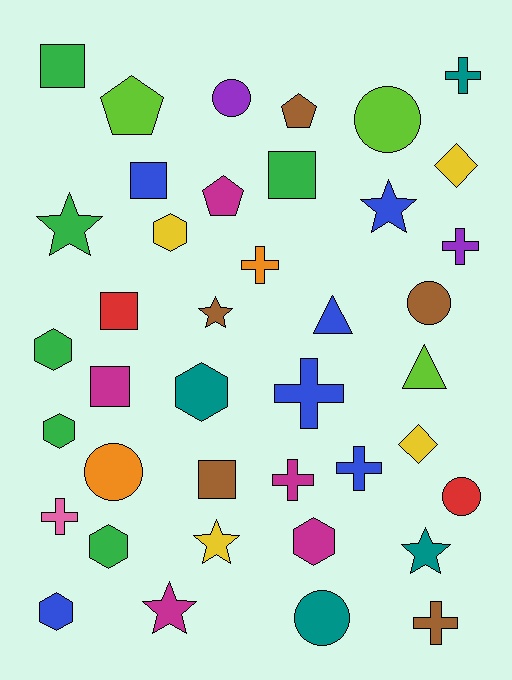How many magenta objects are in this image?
There are 5 magenta objects.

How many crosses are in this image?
There are 8 crosses.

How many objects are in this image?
There are 40 objects.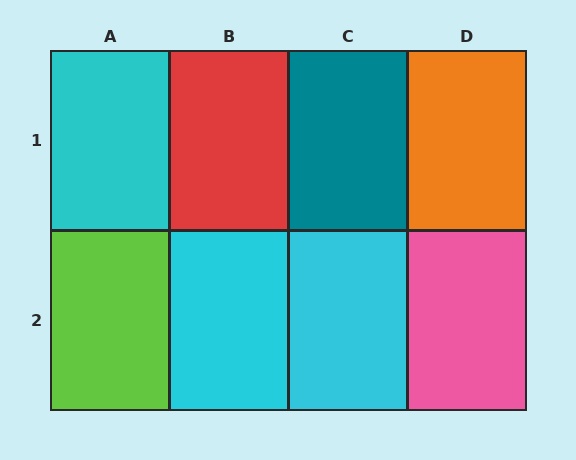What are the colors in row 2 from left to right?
Lime, cyan, cyan, pink.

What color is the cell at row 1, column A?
Cyan.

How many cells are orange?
1 cell is orange.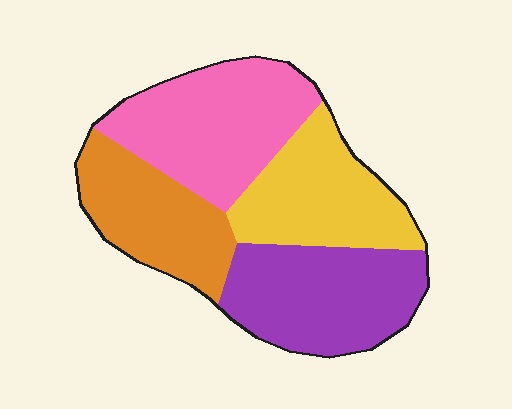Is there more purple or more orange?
Purple.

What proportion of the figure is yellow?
Yellow takes up between a sixth and a third of the figure.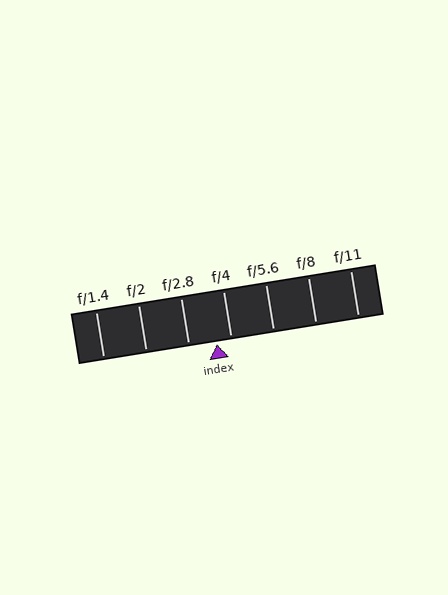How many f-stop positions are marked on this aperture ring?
There are 7 f-stop positions marked.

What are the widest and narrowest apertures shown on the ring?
The widest aperture shown is f/1.4 and the narrowest is f/11.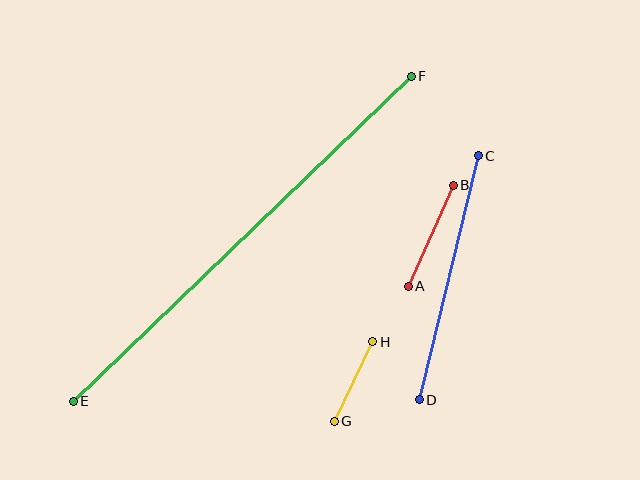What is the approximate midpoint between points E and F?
The midpoint is at approximately (242, 239) pixels.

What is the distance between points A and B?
The distance is approximately 110 pixels.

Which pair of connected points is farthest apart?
Points E and F are farthest apart.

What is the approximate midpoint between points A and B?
The midpoint is at approximately (431, 236) pixels.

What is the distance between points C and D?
The distance is approximately 251 pixels.